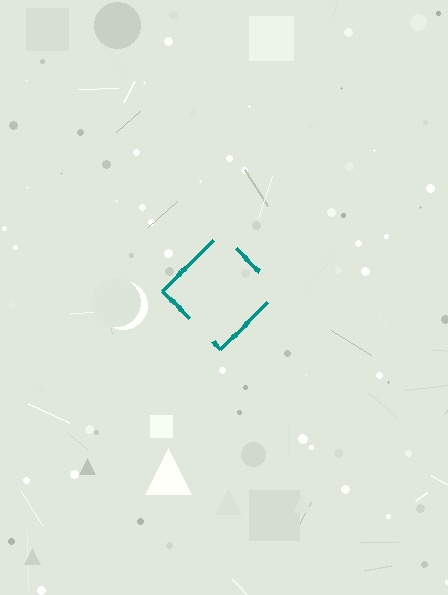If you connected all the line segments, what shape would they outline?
They would outline a diamond.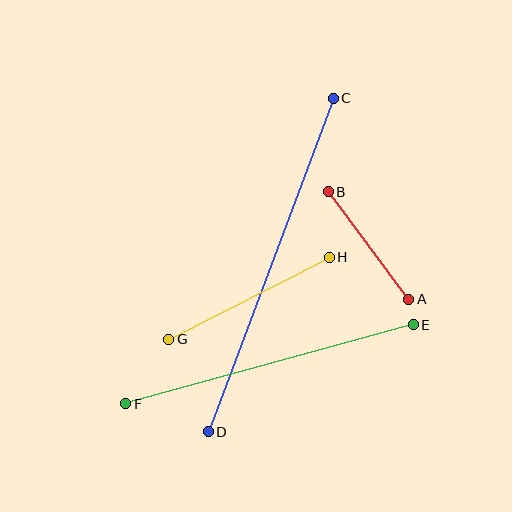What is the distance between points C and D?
The distance is approximately 356 pixels.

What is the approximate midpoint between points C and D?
The midpoint is at approximately (271, 265) pixels.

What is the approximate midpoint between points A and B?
The midpoint is at approximately (368, 245) pixels.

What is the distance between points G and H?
The distance is approximately 180 pixels.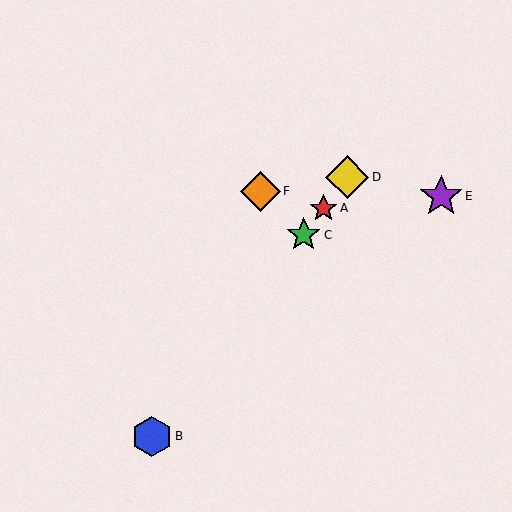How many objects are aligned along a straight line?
4 objects (A, B, C, D) are aligned along a straight line.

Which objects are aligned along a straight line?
Objects A, B, C, D are aligned along a straight line.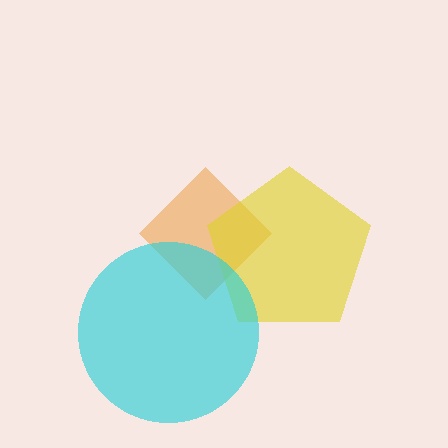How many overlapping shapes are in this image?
There are 3 overlapping shapes in the image.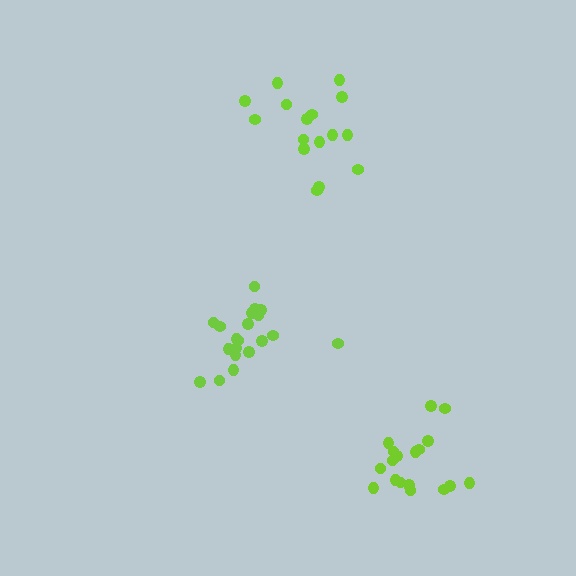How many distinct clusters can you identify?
There are 3 distinct clusters.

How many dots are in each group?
Group 1: 20 dots, Group 2: 16 dots, Group 3: 18 dots (54 total).